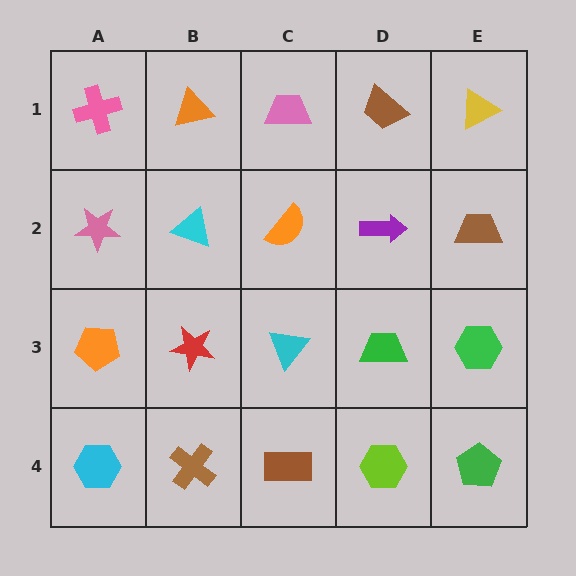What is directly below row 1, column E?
A brown trapezoid.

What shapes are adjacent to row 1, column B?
A cyan triangle (row 2, column B), a pink cross (row 1, column A), a pink trapezoid (row 1, column C).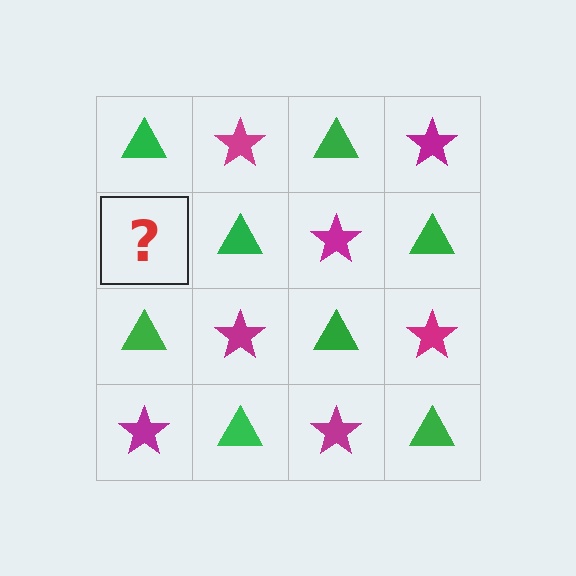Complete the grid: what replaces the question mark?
The question mark should be replaced with a magenta star.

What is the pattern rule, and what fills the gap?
The rule is that it alternates green triangle and magenta star in a checkerboard pattern. The gap should be filled with a magenta star.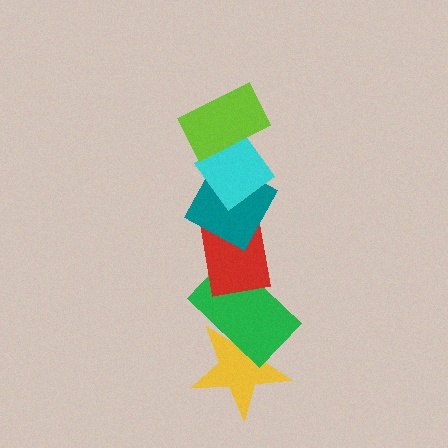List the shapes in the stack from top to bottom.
From top to bottom: the lime rectangle, the cyan diamond, the teal diamond, the red rectangle, the green rectangle, the yellow star.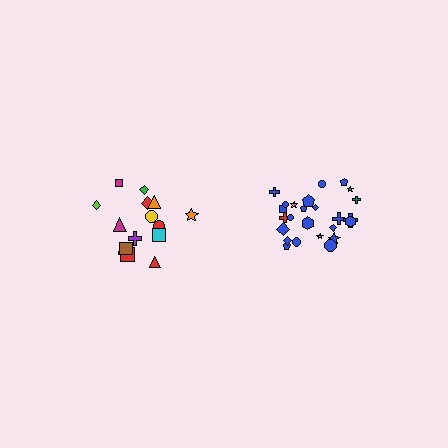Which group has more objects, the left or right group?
The right group.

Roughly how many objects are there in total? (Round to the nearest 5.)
Roughly 40 objects in total.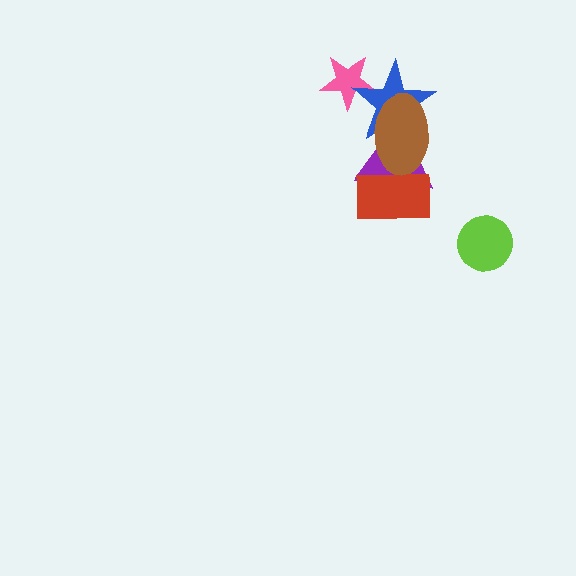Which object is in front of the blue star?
The brown ellipse is in front of the blue star.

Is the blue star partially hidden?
Yes, it is partially covered by another shape.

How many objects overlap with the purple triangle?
3 objects overlap with the purple triangle.